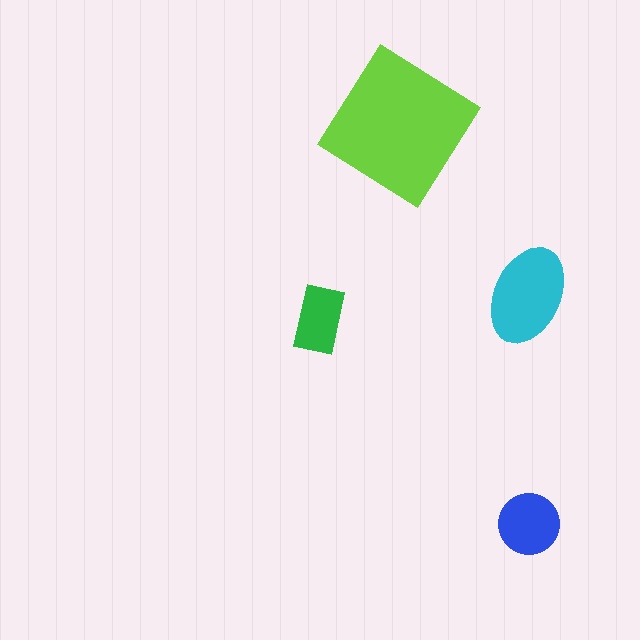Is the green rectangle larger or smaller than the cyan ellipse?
Smaller.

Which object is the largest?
The lime diamond.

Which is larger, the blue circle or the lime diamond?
The lime diamond.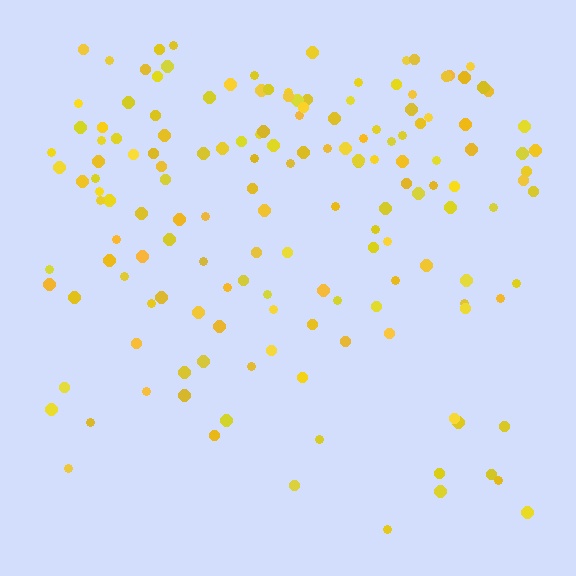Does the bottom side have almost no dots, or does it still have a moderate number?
Still a moderate number, just noticeably fewer than the top.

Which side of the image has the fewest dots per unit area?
The bottom.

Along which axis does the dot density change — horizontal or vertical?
Vertical.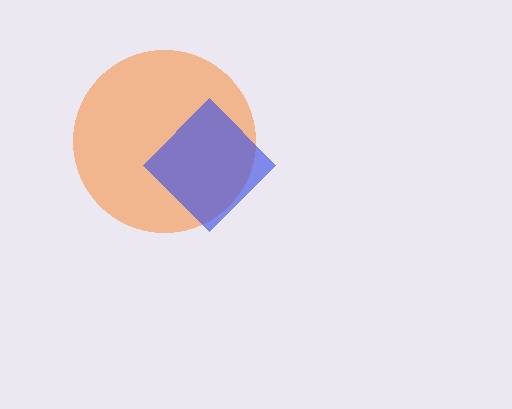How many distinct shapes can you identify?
There are 2 distinct shapes: an orange circle, a blue diamond.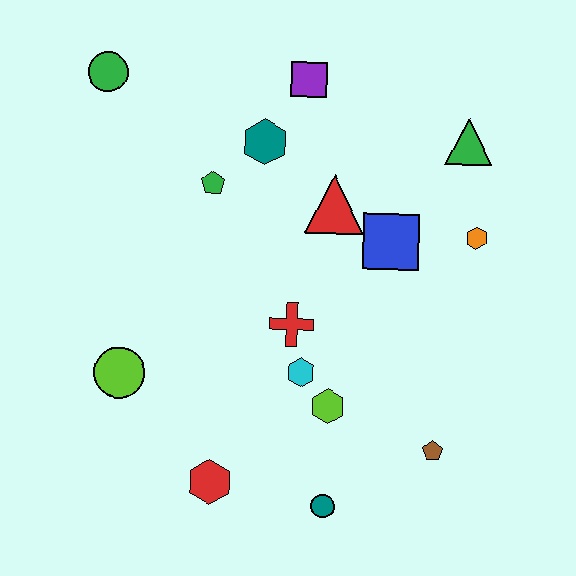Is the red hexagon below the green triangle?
Yes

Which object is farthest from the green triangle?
The red hexagon is farthest from the green triangle.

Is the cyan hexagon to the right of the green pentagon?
Yes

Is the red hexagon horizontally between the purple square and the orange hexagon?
No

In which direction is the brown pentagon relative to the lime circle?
The brown pentagon is to the right of the lime circle.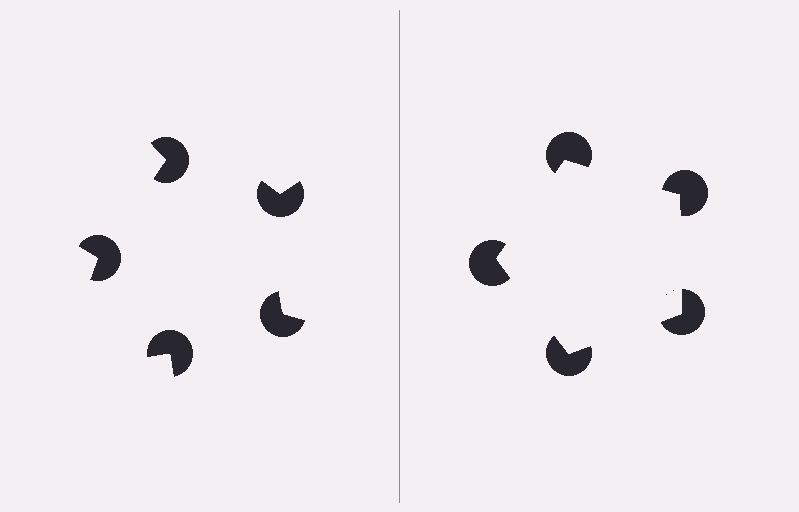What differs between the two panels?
The pac-man discs are positioned identically on both sides; only the wedge orientations differ. On the right they align to a pentagon; on the left they are misaligned.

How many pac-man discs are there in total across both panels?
10 — 5 on each side.